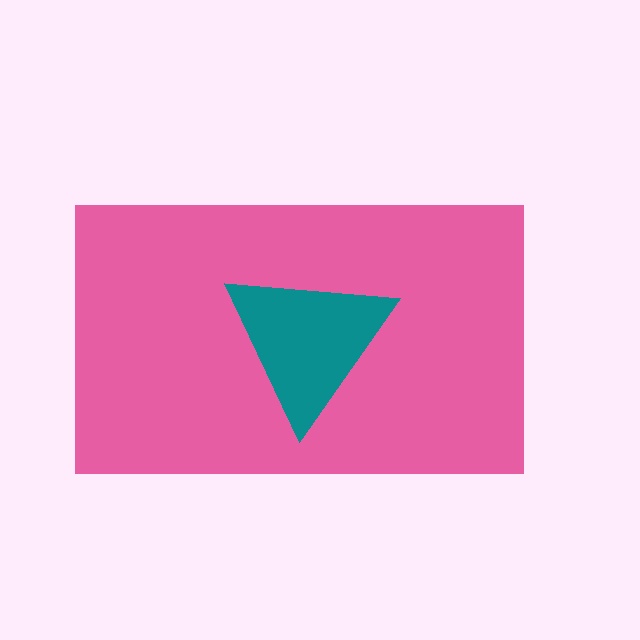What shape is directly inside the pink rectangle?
The teal triangle.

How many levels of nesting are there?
2.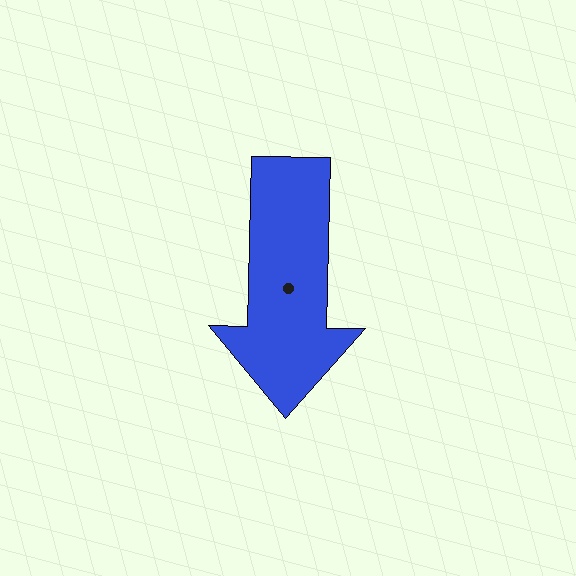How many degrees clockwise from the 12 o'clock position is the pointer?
Approximately 181 degrees.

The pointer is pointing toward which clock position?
Roughly 6 o'clock.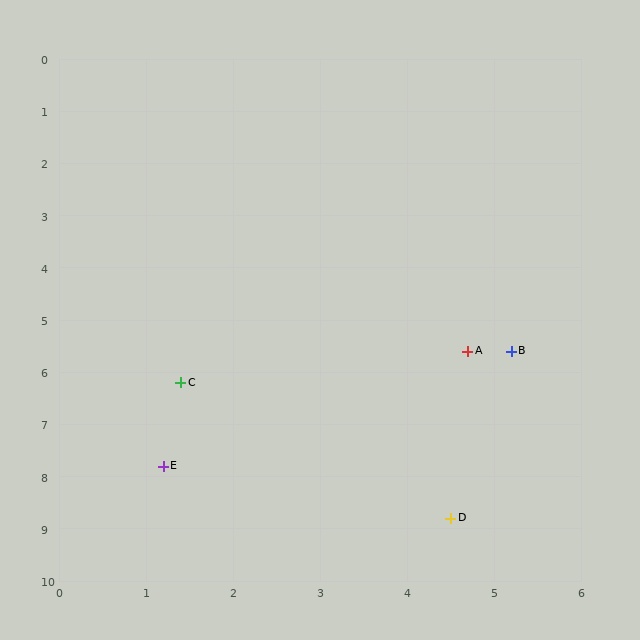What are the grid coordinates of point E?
Point E is at approximately (1.2, 7.8).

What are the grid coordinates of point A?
Point A is at approximately (4.7, 5.6).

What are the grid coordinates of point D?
Point D is at approximately (4.5, 8.8).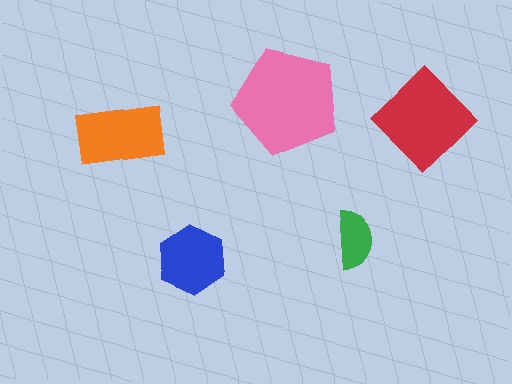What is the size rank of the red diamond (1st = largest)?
2nd.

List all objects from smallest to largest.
The green semicircle, the blue hexagon, the orange rectangle, the red diamond, the pink pentagon.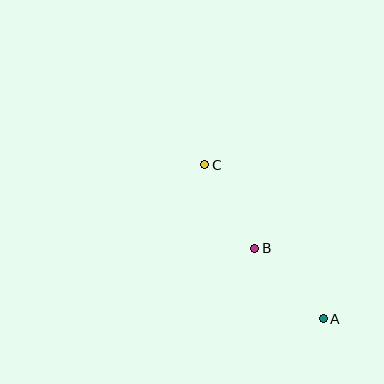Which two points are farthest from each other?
Points A and C are farthest from each other.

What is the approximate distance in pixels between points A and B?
The distance between A and B is approximately 98 pixels.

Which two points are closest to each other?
Points B and C are closest to each other.